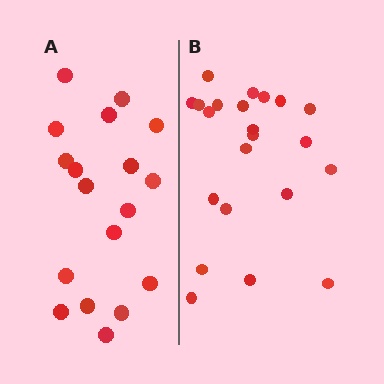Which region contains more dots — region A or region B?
Region B (the right region) has more dots.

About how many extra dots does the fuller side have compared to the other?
Region B has about 4 more dots than region A.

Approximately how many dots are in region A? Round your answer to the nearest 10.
About 20 dots. (The exact count is 18, which rounds to 20.)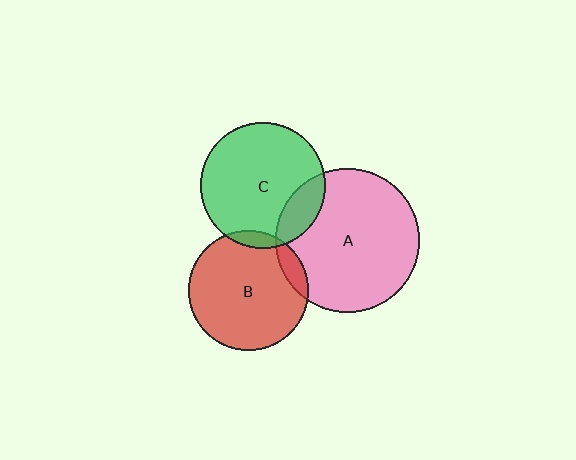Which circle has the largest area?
Circle A (pink).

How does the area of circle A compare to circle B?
Approximately 1.4 times.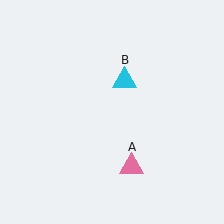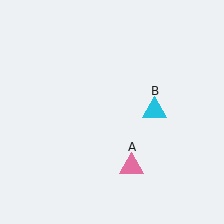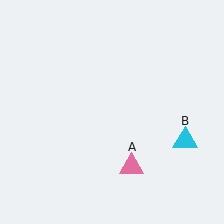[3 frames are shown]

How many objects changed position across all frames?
1 object changed position: cyan triangle (object B).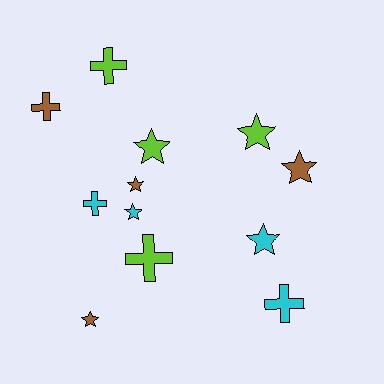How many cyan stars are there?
There are 2 cyan stars.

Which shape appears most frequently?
Star, with 7 objects.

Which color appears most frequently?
Cyan, with 4 objects.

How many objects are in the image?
There are 12 objects.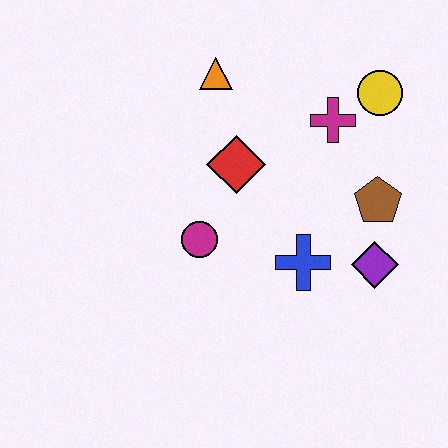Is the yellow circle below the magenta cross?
No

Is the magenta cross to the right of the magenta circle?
Yes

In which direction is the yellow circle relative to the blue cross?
The yellow circle is above the blue cross.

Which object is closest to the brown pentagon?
The purple diamond is closest to the brown pentagon.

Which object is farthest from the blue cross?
The orange triangle is farthest from the blue cross.